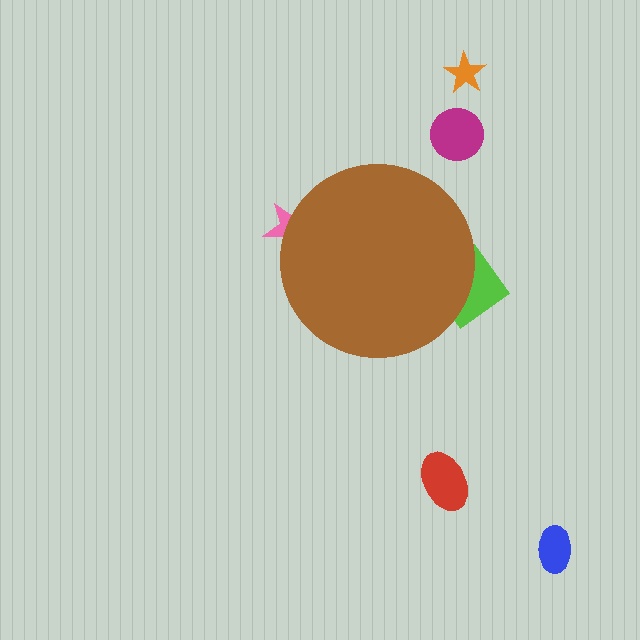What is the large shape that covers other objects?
A brown circle.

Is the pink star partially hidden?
Yes, the pink star is partially hidden behind the brown circle.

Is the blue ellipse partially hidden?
No, the blue ellipse is fully visible.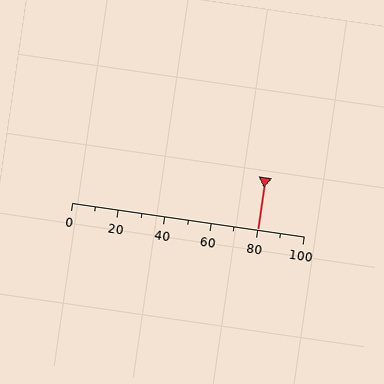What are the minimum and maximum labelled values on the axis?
The axis runs from 0 to 100.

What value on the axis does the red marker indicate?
The marker indicates approximately 80.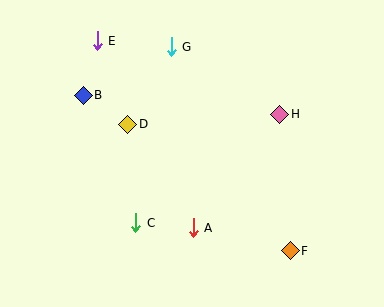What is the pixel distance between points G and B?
The distance between G and B is 100 pixels.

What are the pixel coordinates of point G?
Point G is at (171, 47).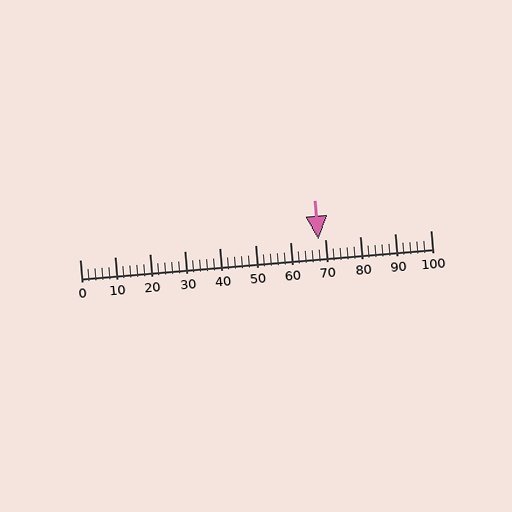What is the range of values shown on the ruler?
The ruler shows values from 0 to 100.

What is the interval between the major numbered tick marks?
The major tick marks are spaced 10 units apart.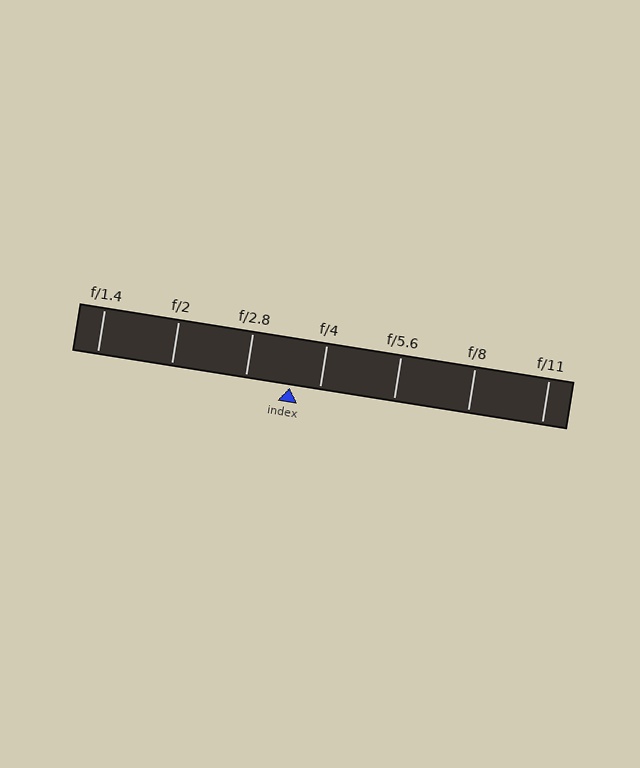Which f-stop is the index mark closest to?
The index mark is closest to f/4.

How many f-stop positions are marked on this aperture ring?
There are 7 f-stop positions marked.